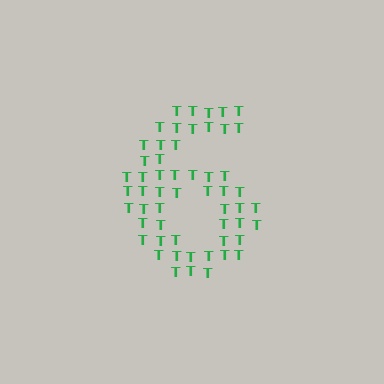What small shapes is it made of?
It is made of small letter T's.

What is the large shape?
The large shape is the digit 6.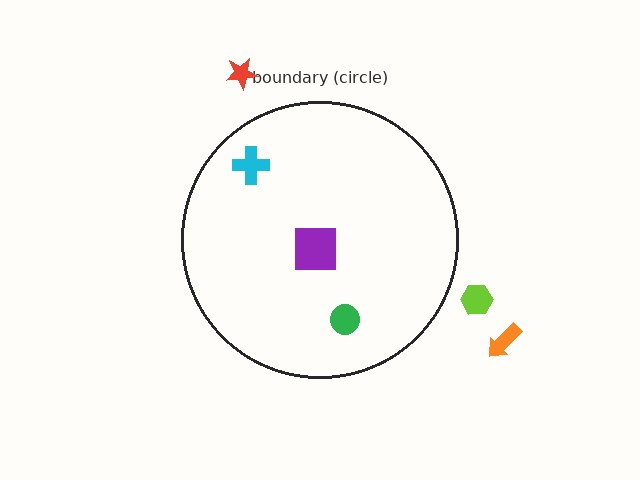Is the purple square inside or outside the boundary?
Inside.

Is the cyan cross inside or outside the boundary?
Inside.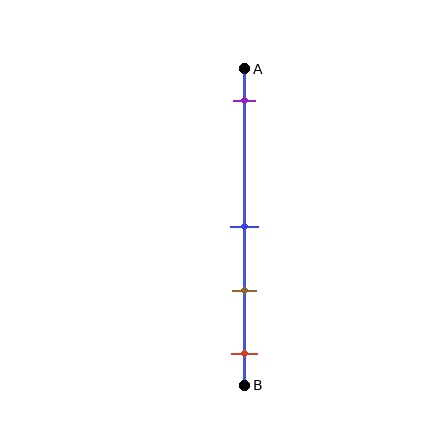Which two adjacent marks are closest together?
The blue and brown marks are the closest adjacent pair.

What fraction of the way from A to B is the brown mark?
The brown mark is approximately 70% (0.7) of the way from A to B.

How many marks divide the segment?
There are 4 marks dividing the segment.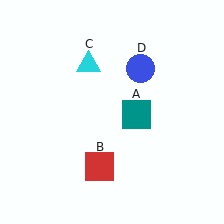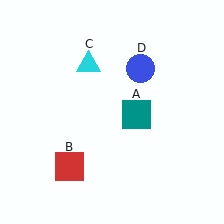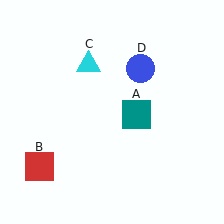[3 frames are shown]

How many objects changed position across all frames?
1 object changed position: red square (object B).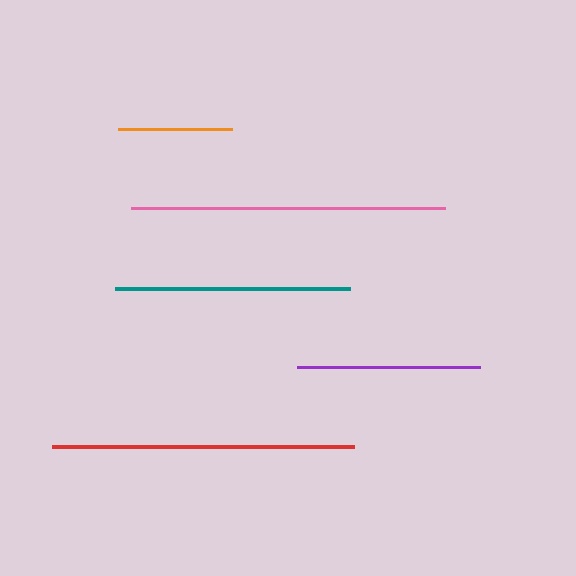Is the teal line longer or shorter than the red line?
The red line is longer than the teal line.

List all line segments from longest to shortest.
From longest to shortest: pink, red, teal, purple, orange.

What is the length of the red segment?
The red segment is approximately 303 pixels long.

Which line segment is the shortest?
The orange line is the shortest at approximately 113 pixels.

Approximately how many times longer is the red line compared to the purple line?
The red line is approximately 1.7 times the length of the purple line.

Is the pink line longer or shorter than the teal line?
The pink line is longer than the teal line.